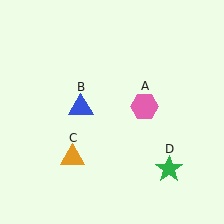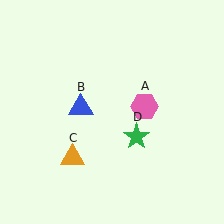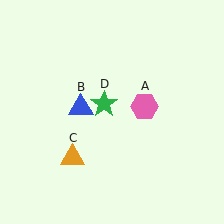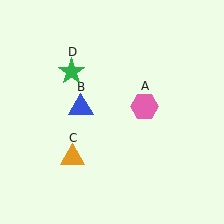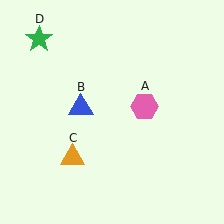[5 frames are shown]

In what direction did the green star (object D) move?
The green star (object D) moved up and to the left.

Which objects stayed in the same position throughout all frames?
Pink hexagon (object A) and blue triangle (object B) and orange triangle (object C) remained stationary.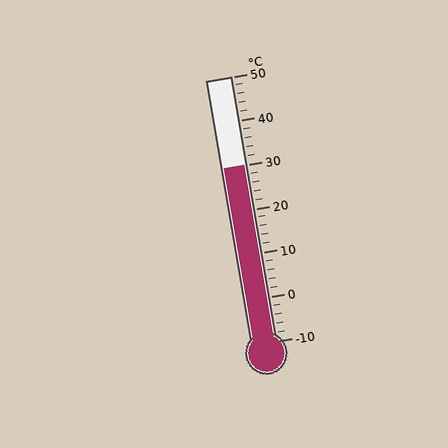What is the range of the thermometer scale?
The thermometer scale ranges from -10°C to 50°C.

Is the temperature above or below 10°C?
The temperature is above 10°C.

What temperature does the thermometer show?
The thermometer shows approximately 30°C.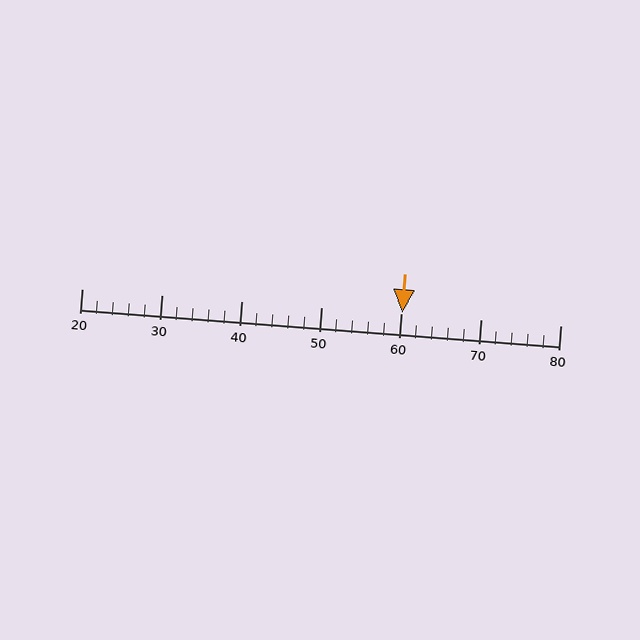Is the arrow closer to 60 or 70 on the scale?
The arrow is closer to 60.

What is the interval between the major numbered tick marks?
The major tick marks are spaced 10 units apart.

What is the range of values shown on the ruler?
The ruler shows values from 20 to 80.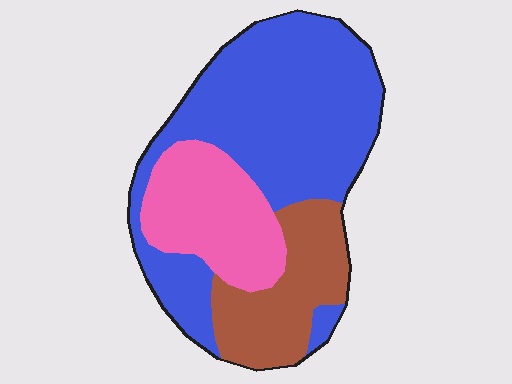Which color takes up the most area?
Blue, at roughly 55%.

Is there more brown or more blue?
Blue.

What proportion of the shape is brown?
Brown covers 21% of the shape.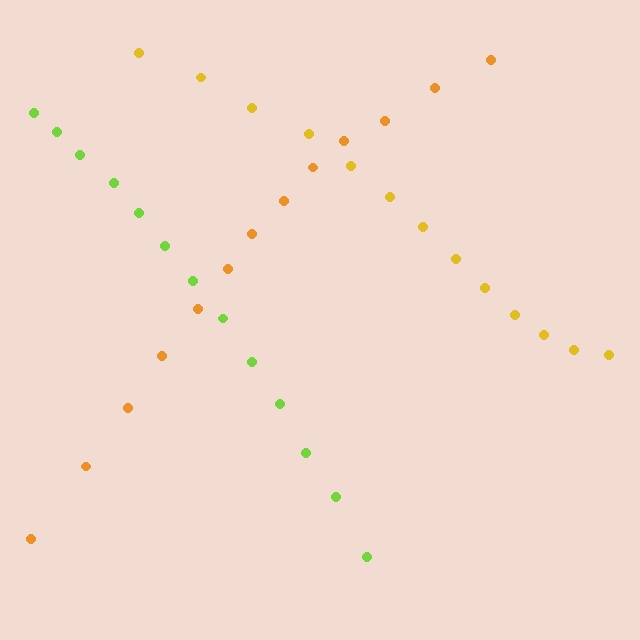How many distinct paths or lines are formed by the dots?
There are 3 distinct paths.